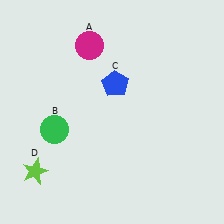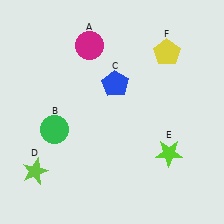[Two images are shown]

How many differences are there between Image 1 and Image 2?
There are 2 differences between the two images.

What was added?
A lime star (E), a yellow pentagon (F) were added in Image 2.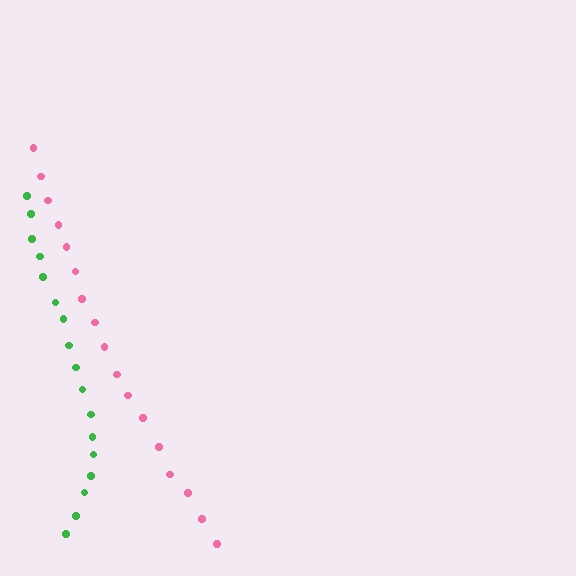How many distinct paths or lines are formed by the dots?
There are 2 distinct paths.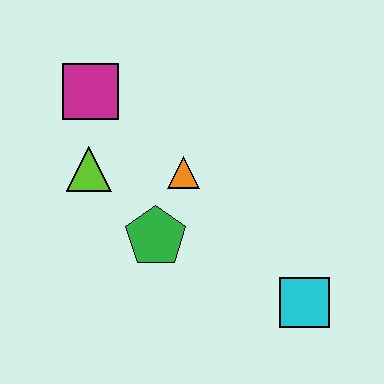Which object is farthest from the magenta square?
The cyan square is farthest from the magenta square.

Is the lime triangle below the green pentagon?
No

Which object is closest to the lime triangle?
The magenta square is closest to the lime triangle.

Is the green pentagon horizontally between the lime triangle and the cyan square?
Yes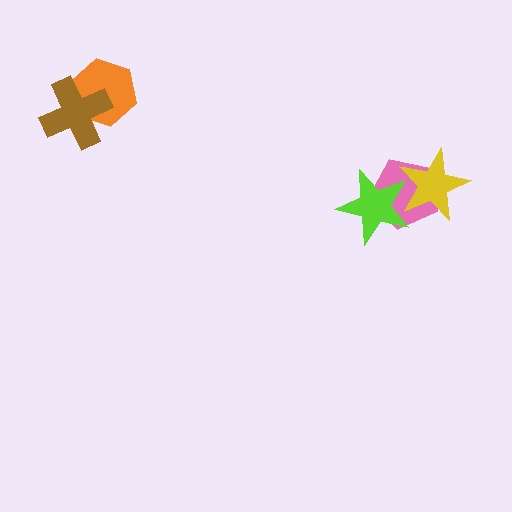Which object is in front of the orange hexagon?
The brown cross is in front of the orange hexagon.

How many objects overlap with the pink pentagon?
2 objects overlap with the pink pentagon.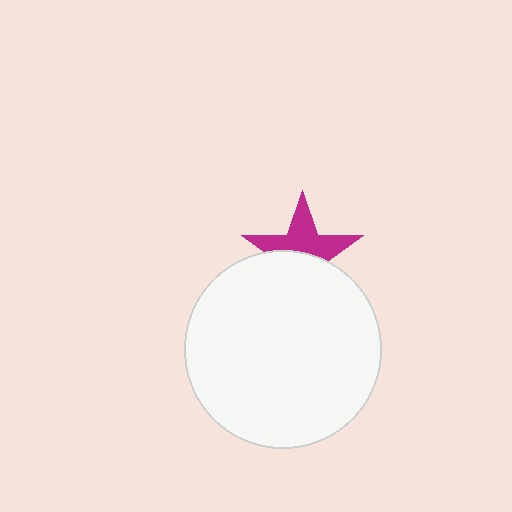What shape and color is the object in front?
The object in front is a white circle.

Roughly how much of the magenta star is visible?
About half of it is visible (roughly 51%).